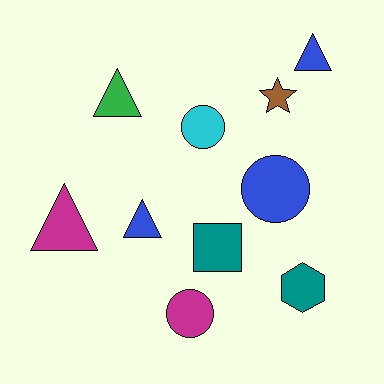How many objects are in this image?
There are 10 objects.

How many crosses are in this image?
There are no crosses.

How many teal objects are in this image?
There are 2 teal objects.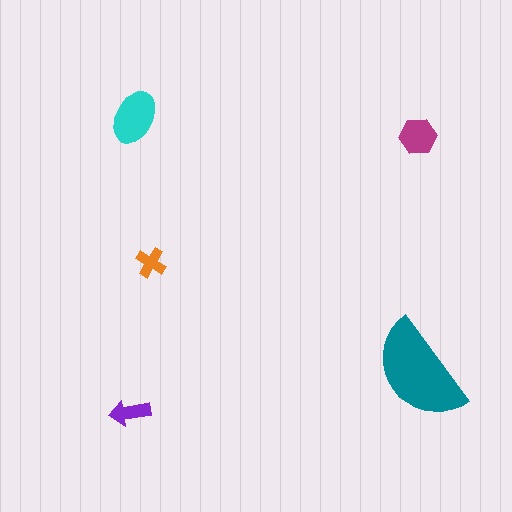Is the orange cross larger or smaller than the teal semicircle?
Smaller.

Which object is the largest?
The teal semicircle.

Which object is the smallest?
The orange cross.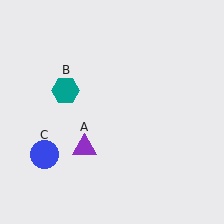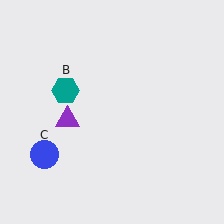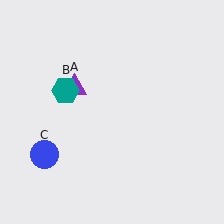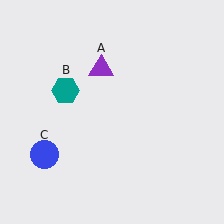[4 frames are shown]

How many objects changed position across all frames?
1 object changed position: purple triangle (object A).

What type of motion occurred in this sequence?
The purple triangle (object A) rotated clockwise around the center of the scene.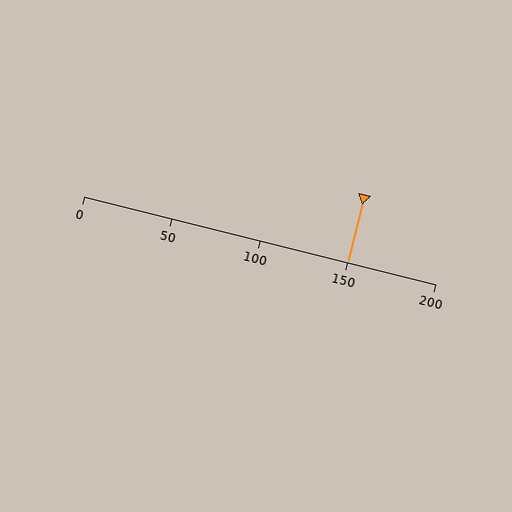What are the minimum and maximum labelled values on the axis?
The axis runs from 0 to 200.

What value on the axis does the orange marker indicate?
The marker indicates approximately 150.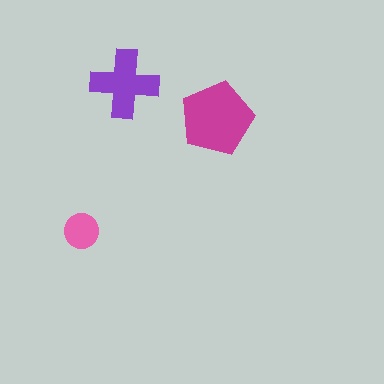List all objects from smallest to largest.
The pink circle, the purple cross, the magenta pentagon.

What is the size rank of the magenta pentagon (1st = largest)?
1st.